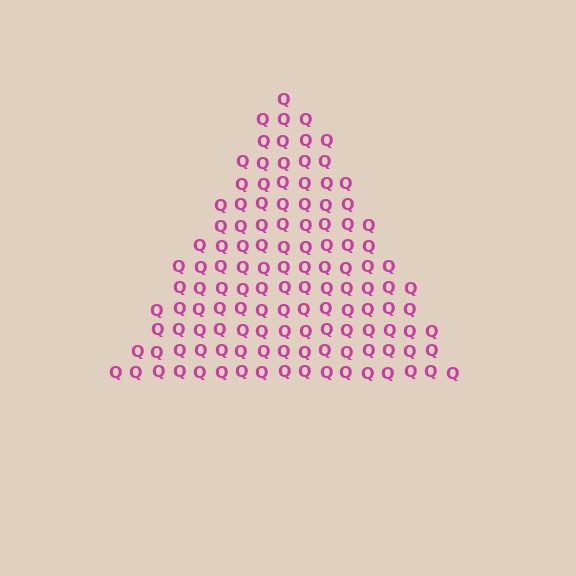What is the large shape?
The large shape is a triangle.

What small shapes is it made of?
It is made of small letter Q's.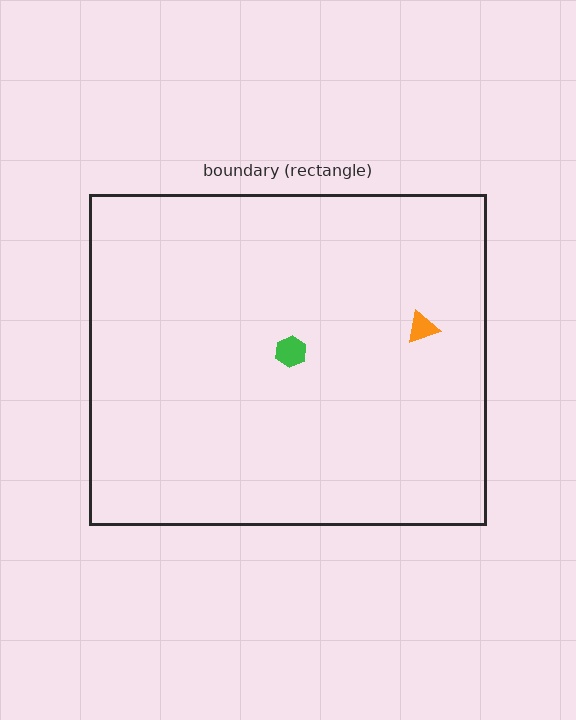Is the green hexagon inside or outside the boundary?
Inside.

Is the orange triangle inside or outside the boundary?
Inside.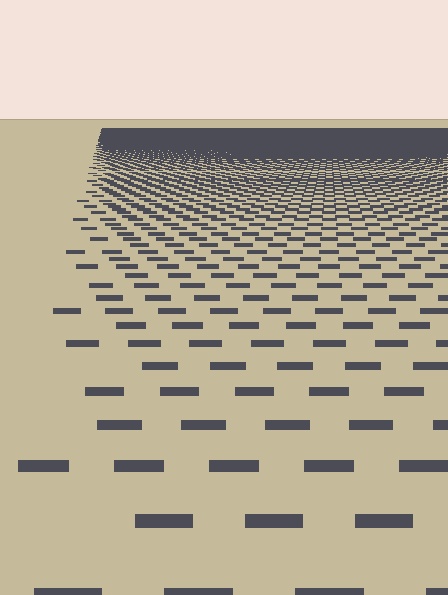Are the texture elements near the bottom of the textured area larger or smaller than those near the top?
Larger. Near the bottom, elements are closer to the viewer and appear at a bigger on-screen size.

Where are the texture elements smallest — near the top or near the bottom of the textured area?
Near the top.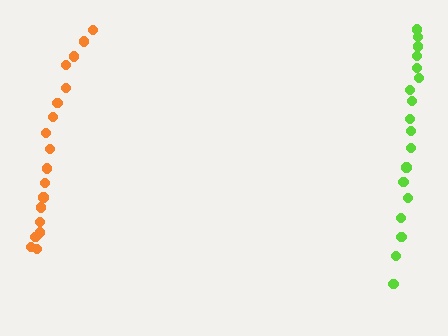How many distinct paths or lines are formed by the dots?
There are 2 distinct paths.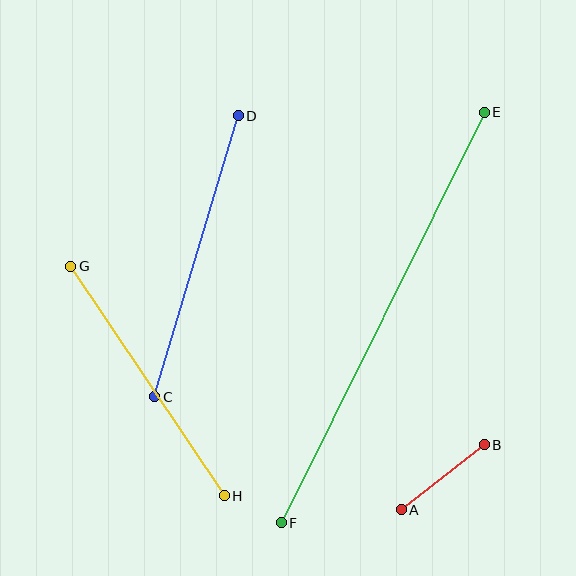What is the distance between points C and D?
The distance is approximately 293 pixels.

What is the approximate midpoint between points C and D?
The midpoint is at approximately (197, 256) pixels.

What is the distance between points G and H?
The distance is approximately 276 pixels.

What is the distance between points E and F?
The distance is approximately 458 pixels.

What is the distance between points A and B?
The distance is approximately 105 pixels.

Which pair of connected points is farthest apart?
Points E and F are farthest apart.